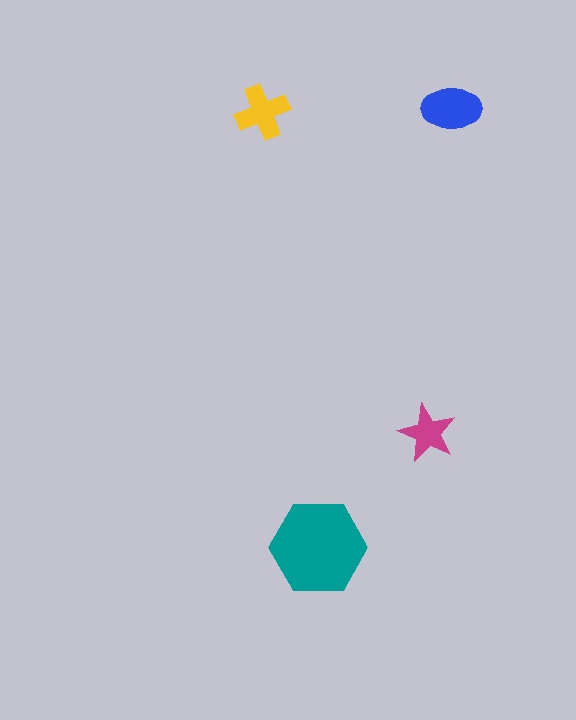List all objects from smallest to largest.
The magenta star, the yellow cross, the blue ellipse, the teal hexagon.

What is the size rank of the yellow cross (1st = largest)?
3rd.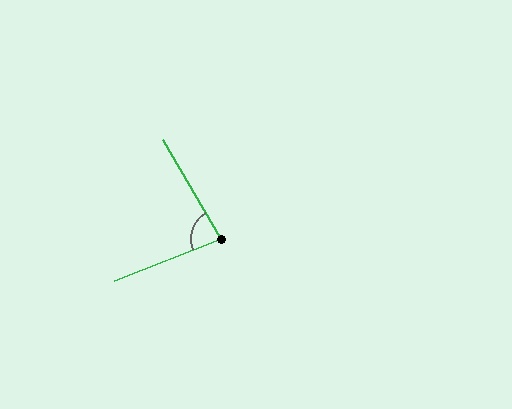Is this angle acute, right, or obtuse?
It is acute.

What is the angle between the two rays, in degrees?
Approximately 81 degrees.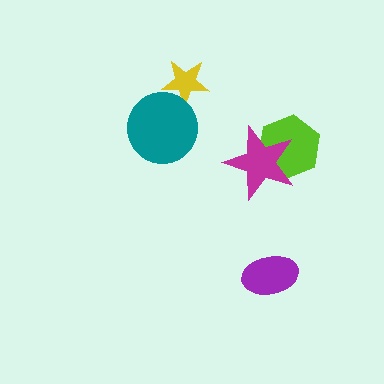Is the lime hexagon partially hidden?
Yes, it is partially covered by another shape.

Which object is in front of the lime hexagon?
The magenta star is in front of the lime hexagon.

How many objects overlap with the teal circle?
1 object overlaps with the teal circle.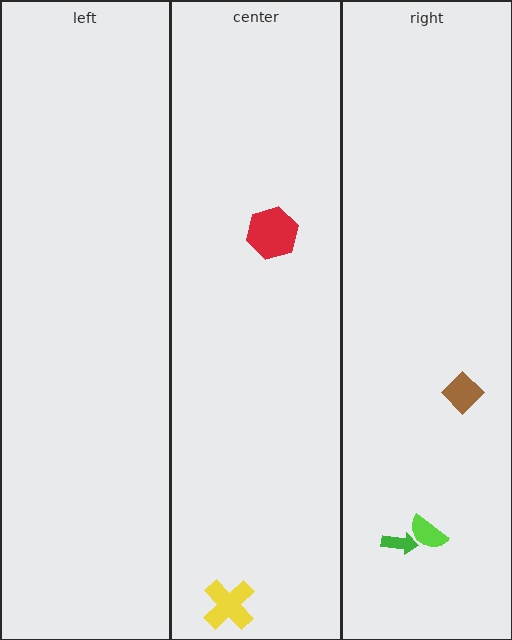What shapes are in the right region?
The brown diamond, the lime semicircle, the green arrow.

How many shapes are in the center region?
2.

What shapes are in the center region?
The yellow cross, the red hexagon.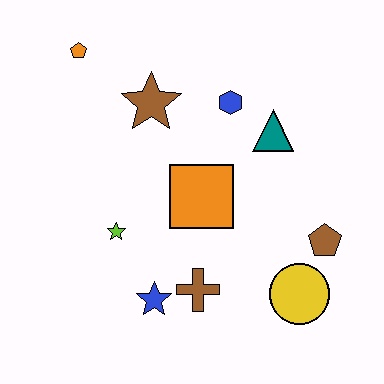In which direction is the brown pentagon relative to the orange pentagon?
The brown pentagon is to the right of the orange pentagon.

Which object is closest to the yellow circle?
The brown pentagon is closest to the yellow circle.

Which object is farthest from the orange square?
The orange pentagon is farthest from the orange square.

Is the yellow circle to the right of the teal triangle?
Yes